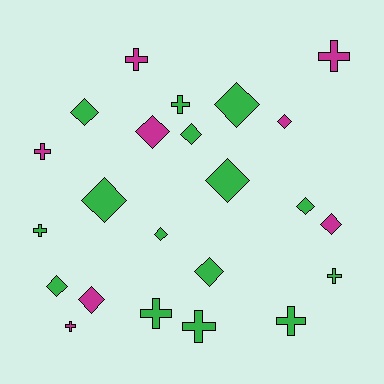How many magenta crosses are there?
There are 4 magenta crosses.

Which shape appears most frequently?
Diamond, with 13 objects.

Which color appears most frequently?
Green, with 15 objects.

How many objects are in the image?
There are 23 objects.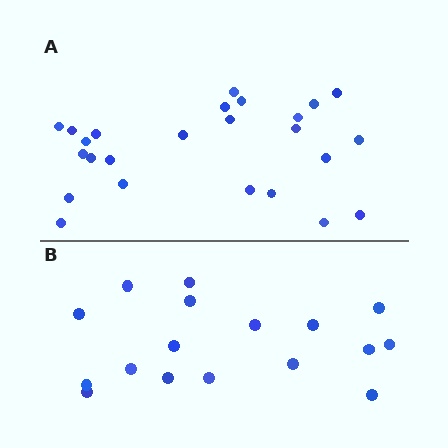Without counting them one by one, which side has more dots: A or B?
Region A (the top region) has more dots.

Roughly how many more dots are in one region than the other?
Region A has roughly 8 or so more dots than region B.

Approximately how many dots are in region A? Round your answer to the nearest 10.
About 20 dots. (The exact count is 25, which rounds to 20.)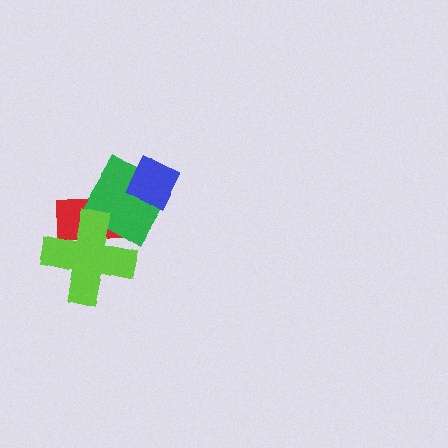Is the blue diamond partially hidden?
No, no other shape covers it.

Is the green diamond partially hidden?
Yes, it is partially covered by another shape.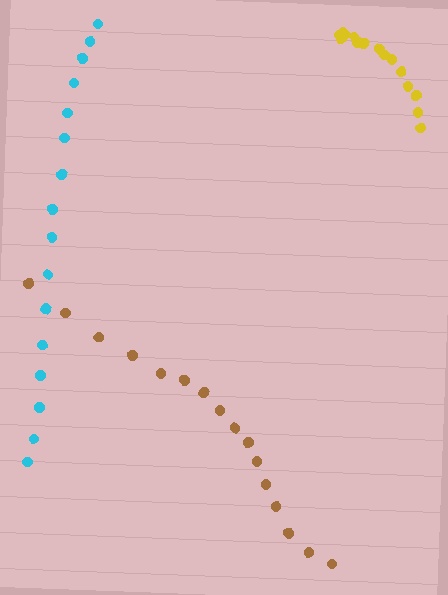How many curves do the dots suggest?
There are 3 distinct paths.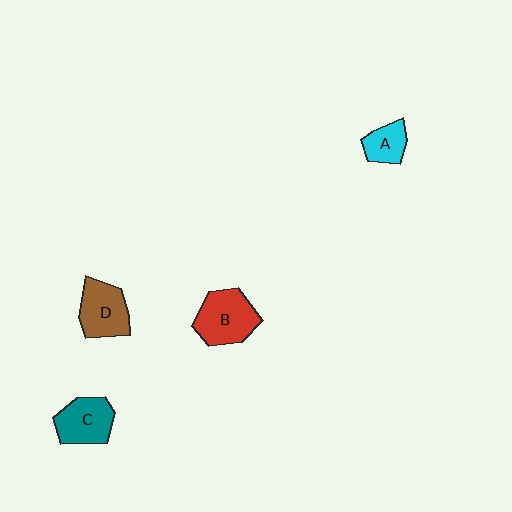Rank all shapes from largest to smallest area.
From largest to smallest: B (red), D (brown), C (teal), A (cyan).